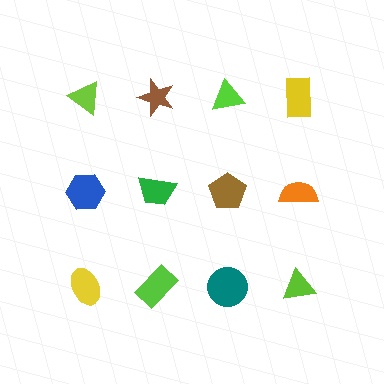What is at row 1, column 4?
A yellow rectangle.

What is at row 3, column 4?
A lime triangle.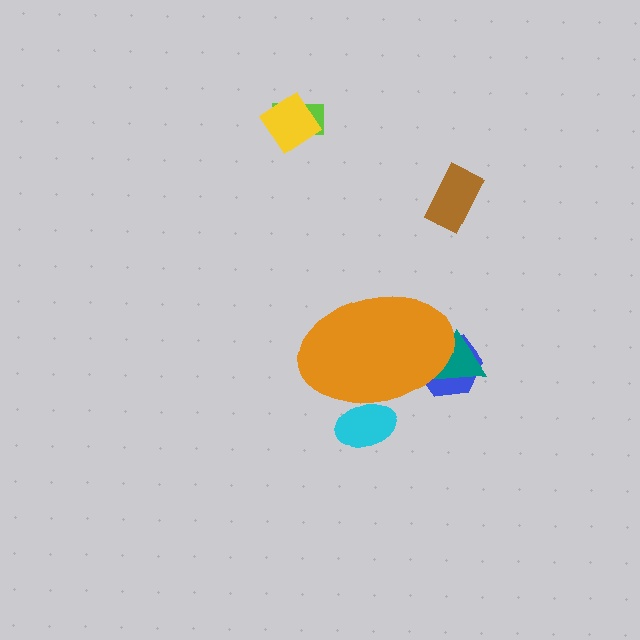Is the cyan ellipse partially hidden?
Yes, the cyan ellipse is partially hidden behind the orange ellipse.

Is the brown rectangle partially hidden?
No, the brown rectangle is fully visible.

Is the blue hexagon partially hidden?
Yes, the blue hexagon is partially hidden behind the orange ellipse.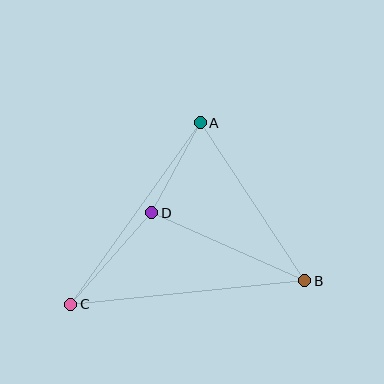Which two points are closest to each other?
Points A and D are closest to each other.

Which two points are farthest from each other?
Points B and C are farthest from each other.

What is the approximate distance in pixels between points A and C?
The distance between A and C is approximately 223 pixels.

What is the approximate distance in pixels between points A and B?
The distance between A and B is approximately 190 pixels.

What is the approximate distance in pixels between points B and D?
The distance between B and D is approximately 168 pixels.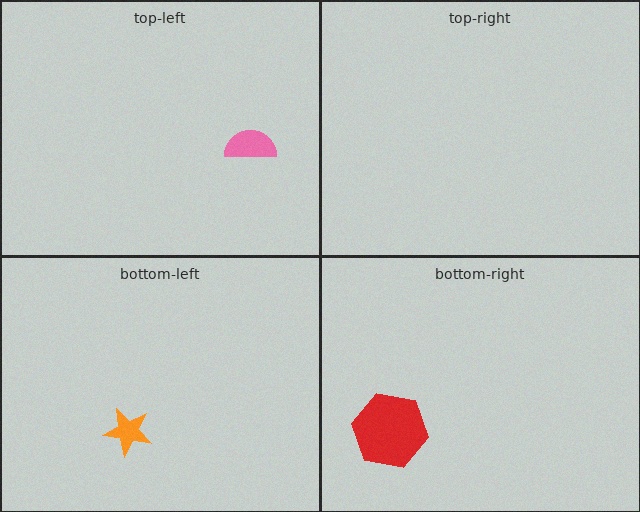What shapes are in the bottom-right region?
The red hexagon.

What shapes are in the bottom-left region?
The orange star.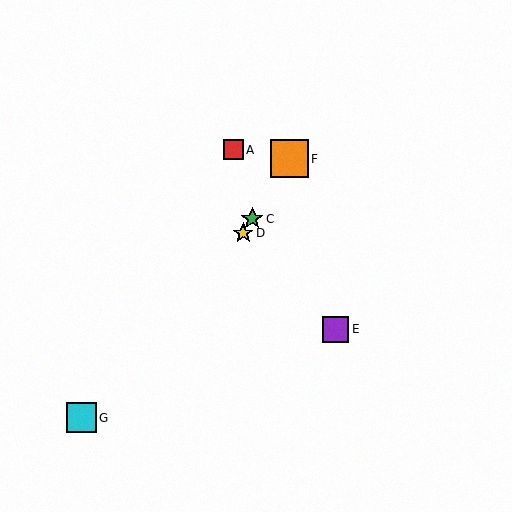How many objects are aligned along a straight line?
4 objects (B, C, D, F) are aligned along a straight line.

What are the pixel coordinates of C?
Object C is at (252, 219).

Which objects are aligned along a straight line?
Objects B, C, D, F are aligned along a straight line.